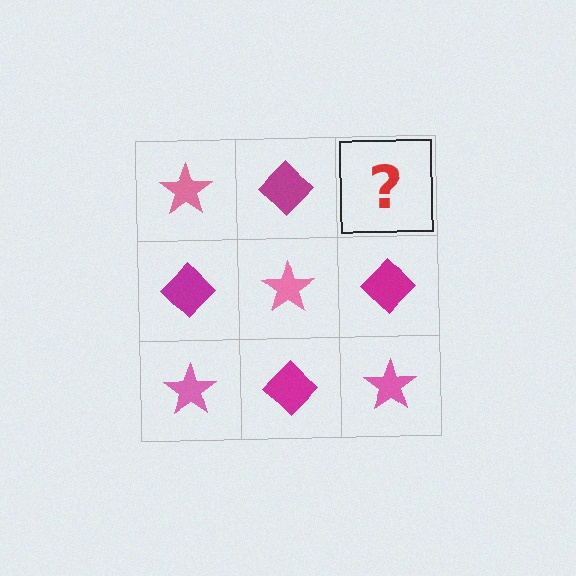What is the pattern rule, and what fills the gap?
The rule is that it alternates pink star and magenta diamond in a checkerboard pattern. The gap should be filled with a pink star.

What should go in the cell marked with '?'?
The missing cell should contain a pink star.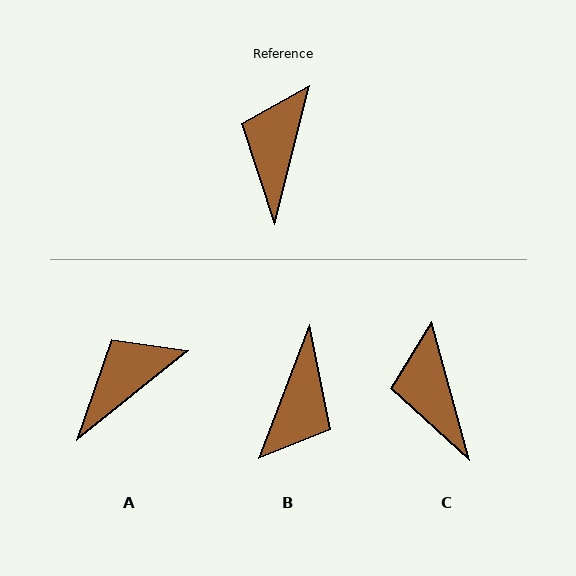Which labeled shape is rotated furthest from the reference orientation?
B, about 173 degrees away.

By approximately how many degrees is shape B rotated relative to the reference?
Approximately 173 degrees counter-clockwise.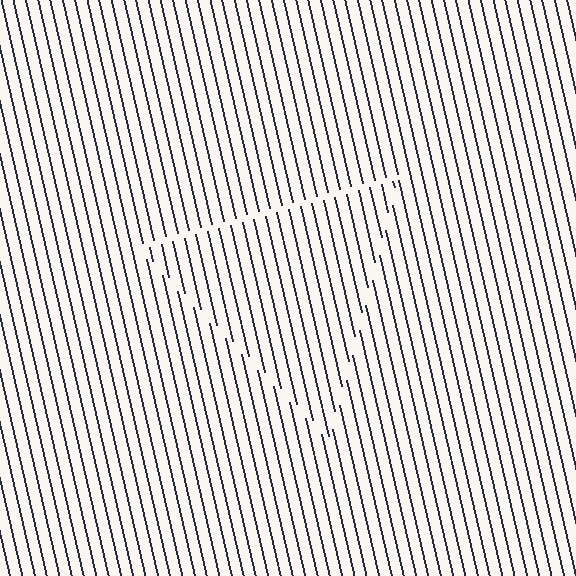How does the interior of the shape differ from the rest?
The interior of the shape contains the same grating, shifted by half a period — the contour is defined by the phase discontinuity where line-ends from the inner and outer gratings abut.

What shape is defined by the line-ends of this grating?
An illusory triangle. The interior of the shape contains the same grating, shifted by half a period — the contour is defined by the phase discontinuity where line-ends from the inner and outer gratings abut.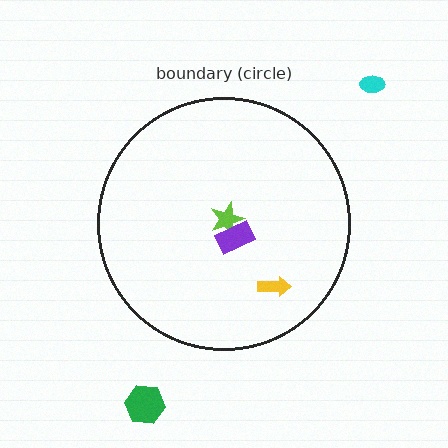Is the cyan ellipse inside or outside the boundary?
Outside.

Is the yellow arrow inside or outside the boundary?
Inside.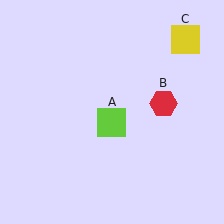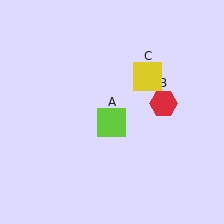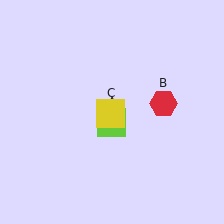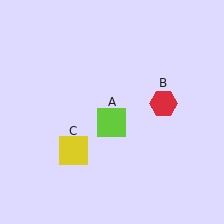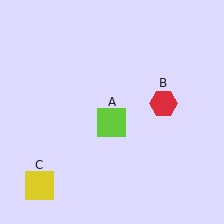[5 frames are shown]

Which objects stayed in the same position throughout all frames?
Lime square (object A) and red hexagon (object B) remained stationary.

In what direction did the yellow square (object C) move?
The yellow square (object C) moved down and to the left.